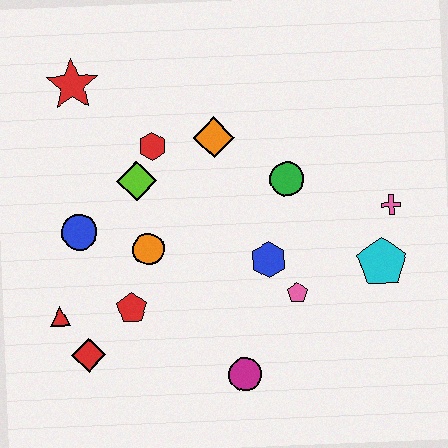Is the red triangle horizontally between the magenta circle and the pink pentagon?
No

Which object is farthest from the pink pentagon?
The red star is farthest from the pink pentagon.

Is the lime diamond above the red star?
No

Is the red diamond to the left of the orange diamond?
Yes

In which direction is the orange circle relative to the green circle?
The orange circle is to the left of the green circle.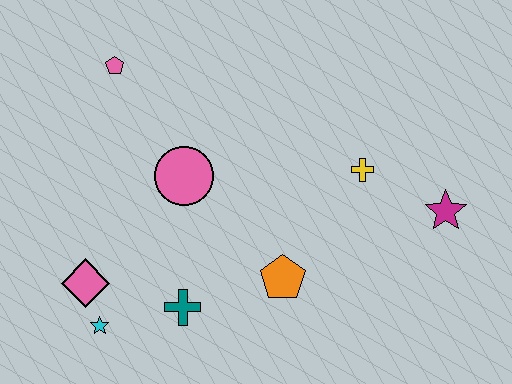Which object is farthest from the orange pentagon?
The pink pentagon is farthest from the orange pentagon.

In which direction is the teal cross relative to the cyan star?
The teal cross is to the right of the cyan star.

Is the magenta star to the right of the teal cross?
Yes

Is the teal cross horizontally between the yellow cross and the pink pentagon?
Yes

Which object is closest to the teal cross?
The cyan star is closest to the teal cross.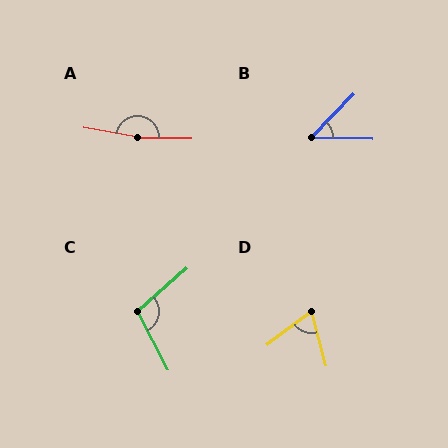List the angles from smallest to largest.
B (46°), D (68°), C (103°), A (170°).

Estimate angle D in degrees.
Approximately 68 degrees.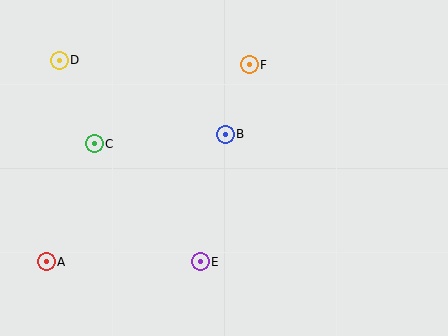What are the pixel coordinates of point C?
Point C is at (94, 144).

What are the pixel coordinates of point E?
Point E is at (200, 262).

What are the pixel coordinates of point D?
Point D is at (59, 60).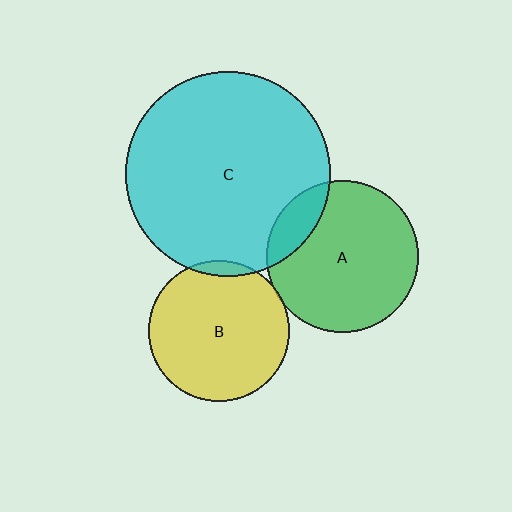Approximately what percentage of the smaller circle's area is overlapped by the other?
Approximately 5%.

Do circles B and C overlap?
Yes.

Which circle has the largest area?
Circle C (cyan).